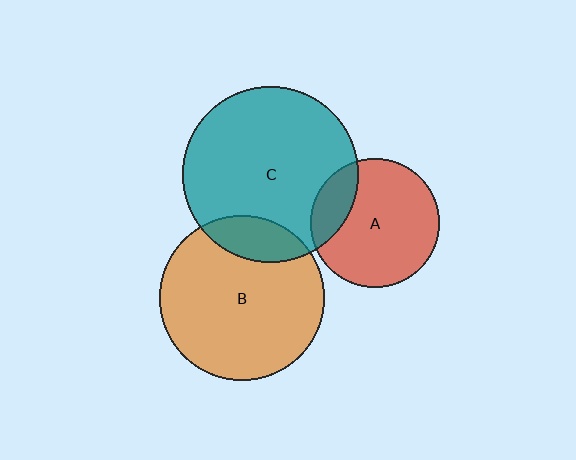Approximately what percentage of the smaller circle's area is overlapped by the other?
Approximately 20%.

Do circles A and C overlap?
Yes.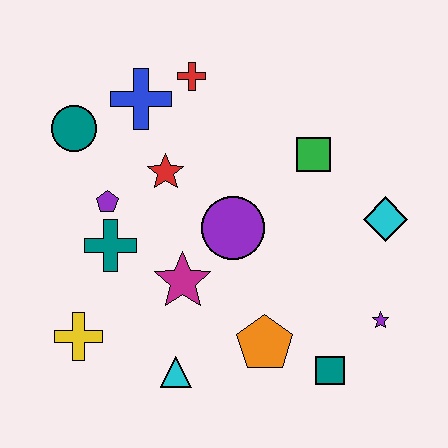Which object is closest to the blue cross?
The red cross is closest to the blue cross.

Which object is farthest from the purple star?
The teal circle is farthest from the purple star.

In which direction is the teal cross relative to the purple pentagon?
The teal cross is below the purple pentagon.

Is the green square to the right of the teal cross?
Yes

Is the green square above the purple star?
Yes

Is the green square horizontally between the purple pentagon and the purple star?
Yes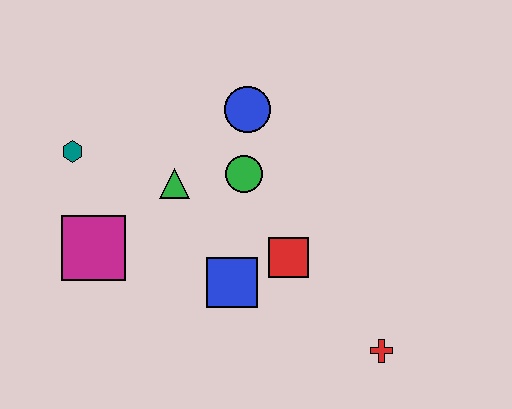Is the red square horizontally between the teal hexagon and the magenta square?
No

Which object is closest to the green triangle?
The green circle is closest to the green triangle.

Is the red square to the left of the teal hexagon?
No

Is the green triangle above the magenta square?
Yes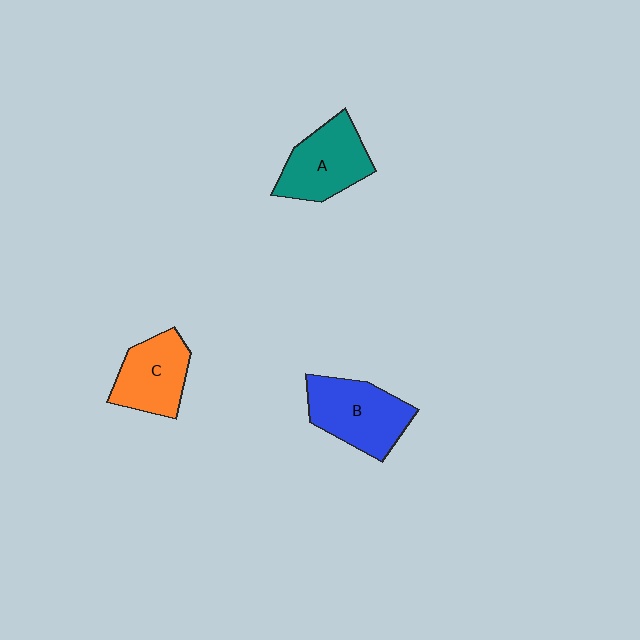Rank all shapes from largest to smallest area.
From largest to smallest: B (blue), A (teal), C (orange).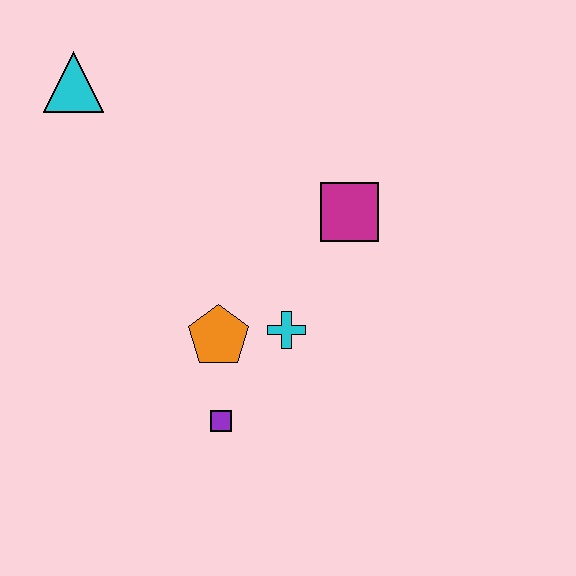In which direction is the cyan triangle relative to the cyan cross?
The cyan triangle is above the cyan cross.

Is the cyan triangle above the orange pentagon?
Yes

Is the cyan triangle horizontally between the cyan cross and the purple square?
No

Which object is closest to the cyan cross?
The orange pentagon is closest to the cyan cross.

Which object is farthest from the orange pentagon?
The cyan triangle is farthest from the orange pentagon.